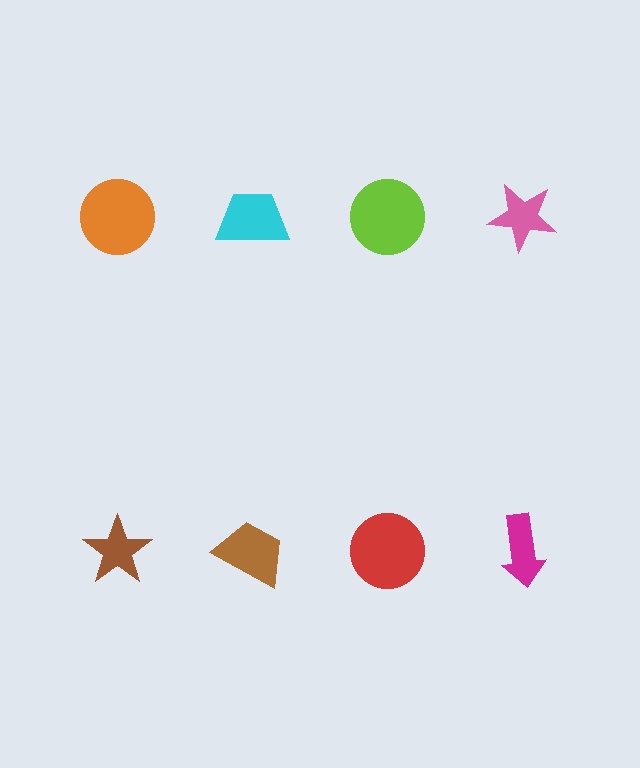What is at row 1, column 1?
An orange circle.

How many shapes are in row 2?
4 shapes.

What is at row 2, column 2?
A brown trapezoid.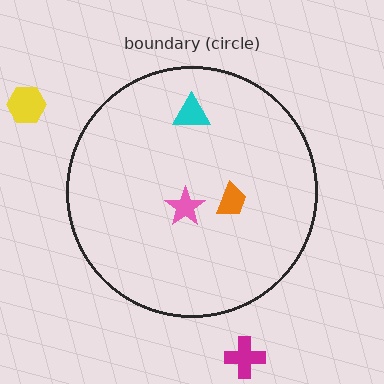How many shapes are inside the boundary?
3 inside, 2 outside.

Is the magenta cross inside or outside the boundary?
Outside.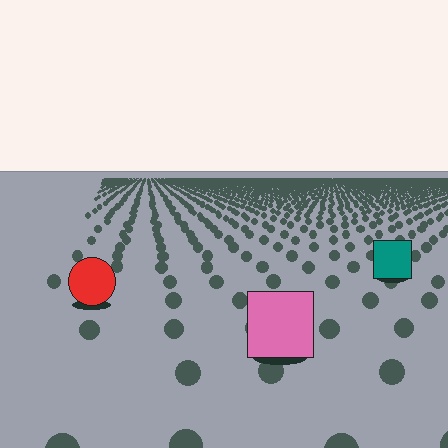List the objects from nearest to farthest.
From nearest to farthest: the pink square, the red circle, the teal square.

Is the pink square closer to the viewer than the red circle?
Yes. The pink square is closer — you can tell from the texture gradient: the ground texture is coarser near it.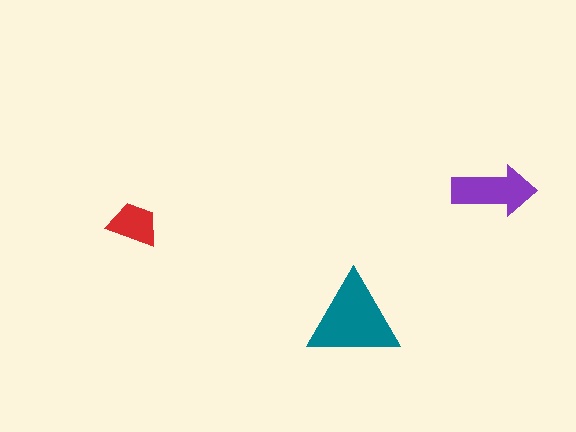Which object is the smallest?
The red trapezoid.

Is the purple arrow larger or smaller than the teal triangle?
Smaller.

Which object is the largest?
The teal triangle.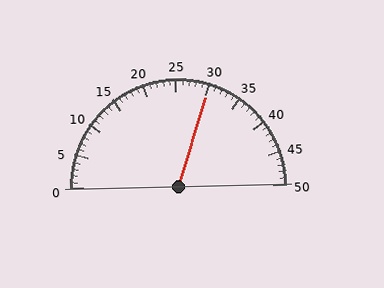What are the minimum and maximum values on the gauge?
The gauge ranges from 0 to 50.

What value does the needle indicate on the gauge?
The needle indicates approximately 30.